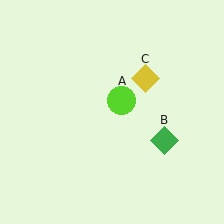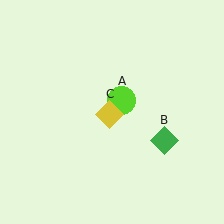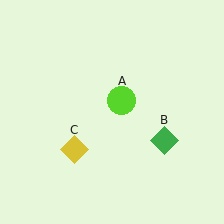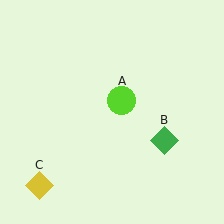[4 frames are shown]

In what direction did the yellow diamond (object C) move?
The yellow diamond (object C) moved down and to the left.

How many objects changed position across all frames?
1 object changed position: yellow diamond (object C).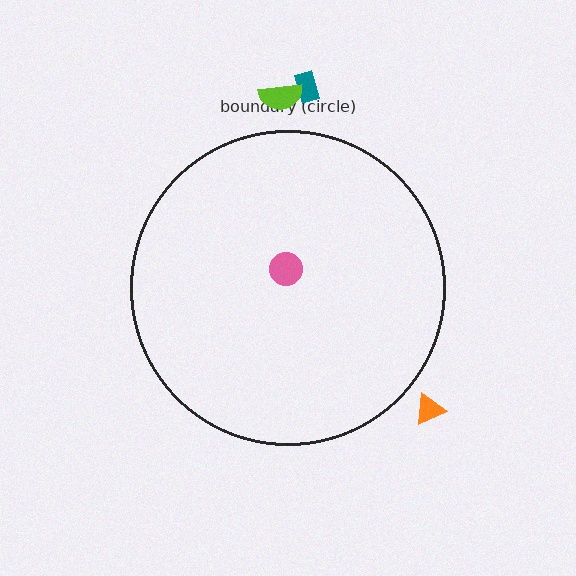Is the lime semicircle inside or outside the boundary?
Outside.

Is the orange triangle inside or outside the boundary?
Outside.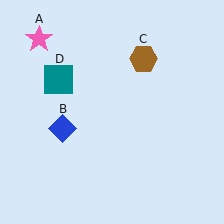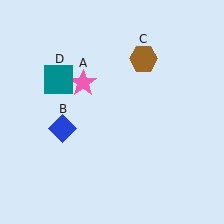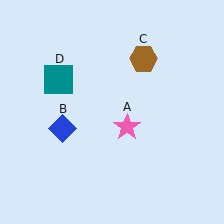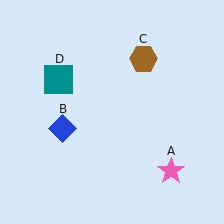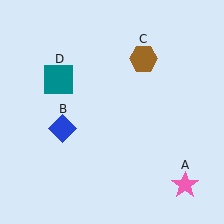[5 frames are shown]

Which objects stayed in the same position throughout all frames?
Blue diamond (object B) and brown hexagon (object C) and teal square (object D) remained stationary.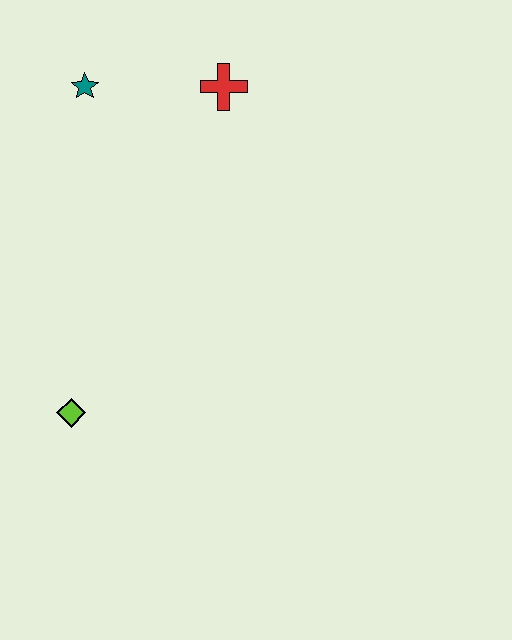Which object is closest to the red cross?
The teal star is closest to the red cross.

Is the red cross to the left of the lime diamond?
No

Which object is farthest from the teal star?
The lime diamond is farthest from the teal star.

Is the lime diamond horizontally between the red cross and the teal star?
No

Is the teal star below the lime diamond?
No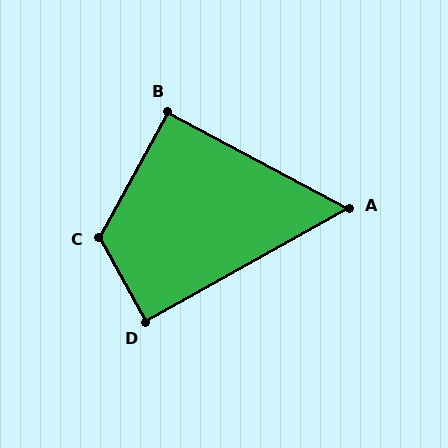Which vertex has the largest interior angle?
C, at approximately 123 degrees.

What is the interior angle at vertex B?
Approximately 90 degrees (approximately right).